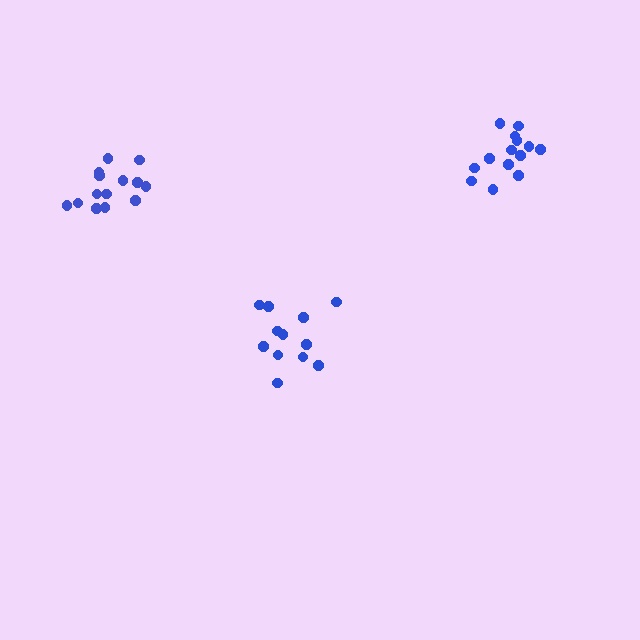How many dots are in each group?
Group 1: 12 dots, Group 2: 14 dots, Group 3: 14 dots (40 total).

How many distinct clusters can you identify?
There are 3 distinct clusters.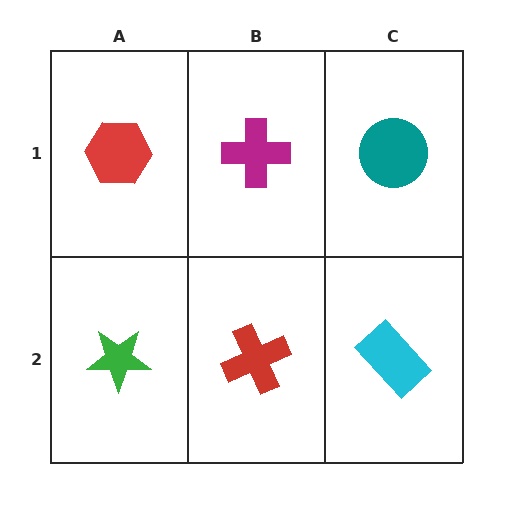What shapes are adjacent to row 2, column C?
A teal circle (row 1, column C), a red cross (row 2, column B).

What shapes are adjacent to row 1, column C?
A cyan rectangle (row 2, column C), a magenta cross (row 1, column B).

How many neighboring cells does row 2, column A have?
2.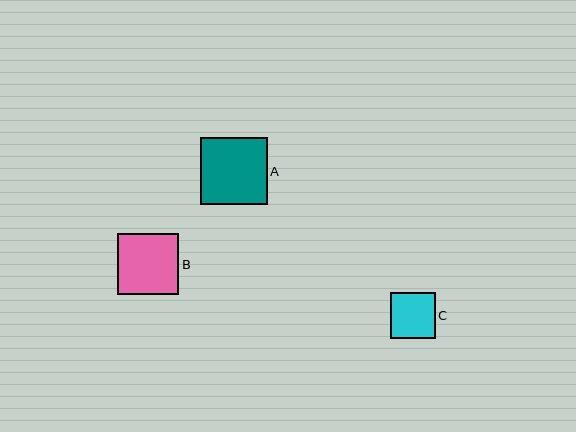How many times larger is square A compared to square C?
Square A is approximately 1.5 times the size of square C.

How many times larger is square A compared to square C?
Square A is approximately 1.5 times the size of square C.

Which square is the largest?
Square A is the largest with a size of approximately 66 pixels.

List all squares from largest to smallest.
From largest to smallest: A, B, C.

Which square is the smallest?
Square C is the smallest with a size of approximately 45 pixels.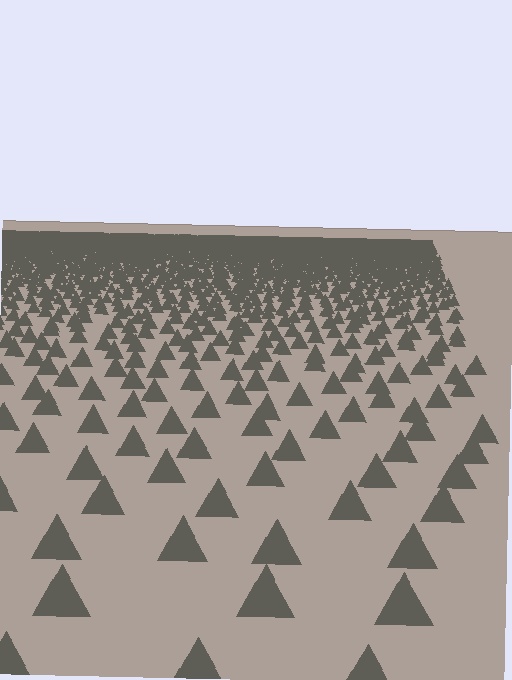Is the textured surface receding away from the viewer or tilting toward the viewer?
The surface is receding away from the viewer. Texture elements get smaller and denser toward the top.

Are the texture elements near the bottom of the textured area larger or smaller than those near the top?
Larger. Near the bottom, elements are closer to the viewer and appear at a bigger on-screen size.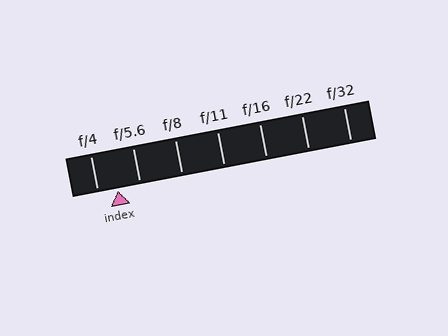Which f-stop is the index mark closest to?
The index mark is closest to f/4.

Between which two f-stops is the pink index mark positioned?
The index mark is between f/4 and f/5.6.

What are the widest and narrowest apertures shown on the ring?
The widest aperture shown is f/4 and the narrowest is f/32.